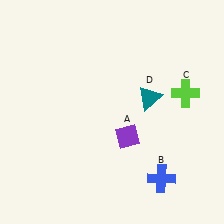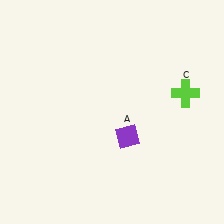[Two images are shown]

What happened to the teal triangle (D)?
The teal triangle (D) was removed in Image 2. It was in the top-right area of Image 1.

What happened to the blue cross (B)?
The blue cross (B) was removed in Image 2. It was in the bottom-right area of Image 1.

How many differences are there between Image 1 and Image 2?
There are 2 differences between the two images.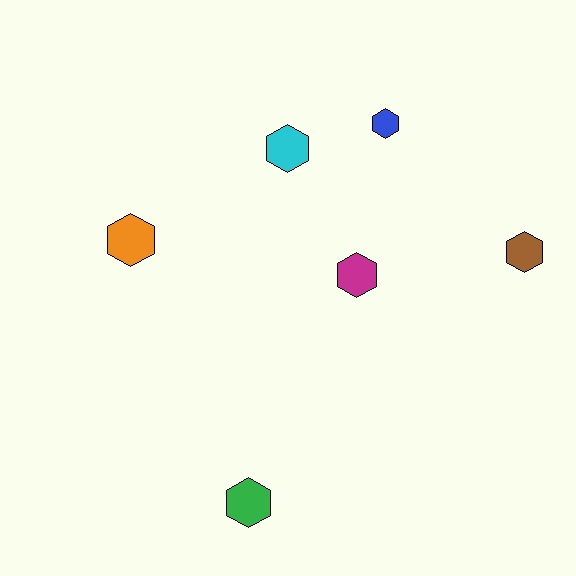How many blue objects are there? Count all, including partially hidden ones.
There is 1 blue object.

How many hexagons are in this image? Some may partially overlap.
There are 6 hexagons.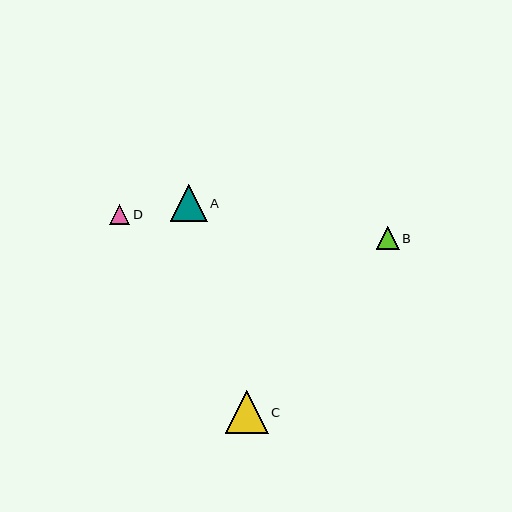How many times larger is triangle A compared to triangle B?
Triangle A is approximately 1.6 times the size of triangle B.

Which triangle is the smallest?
Triangle D is the smallest with a size of approximately 20 pixels.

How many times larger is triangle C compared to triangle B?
Triangle C is approximately 1.9 times the size of triangle B.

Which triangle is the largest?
Triangle C is the largest with a size of approximately 43 pixels.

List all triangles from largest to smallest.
From largest to smallest: C, A, B, D.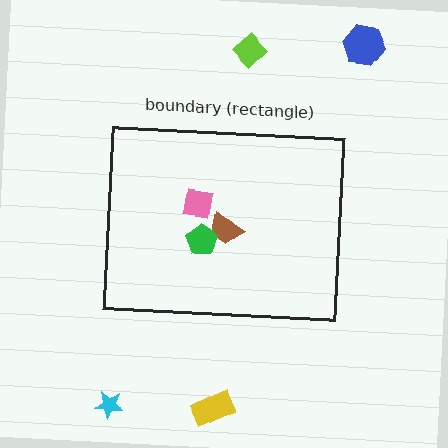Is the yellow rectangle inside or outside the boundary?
Outside.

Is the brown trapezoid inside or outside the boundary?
Inside.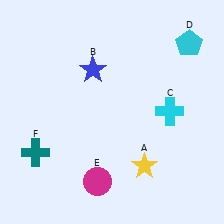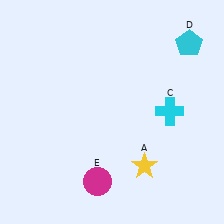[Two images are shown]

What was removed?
The teal cross (F), the blue star (B) were removed in Image 2.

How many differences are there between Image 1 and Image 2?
There are 2 differences between the two images.